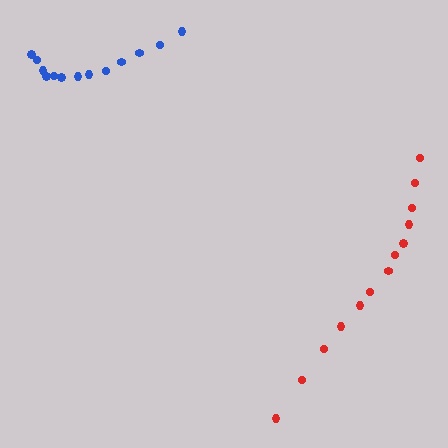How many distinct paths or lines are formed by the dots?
There are 2 distinct paths.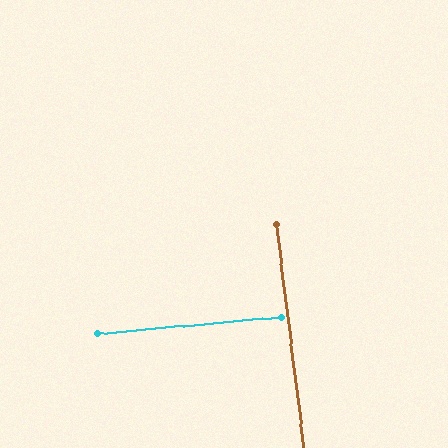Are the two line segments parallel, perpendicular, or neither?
Perpendicular — they meet at approximately 88°.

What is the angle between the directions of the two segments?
Approximately 88 degrees.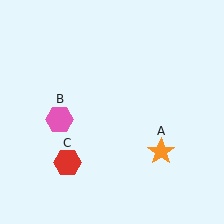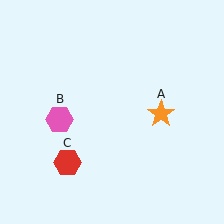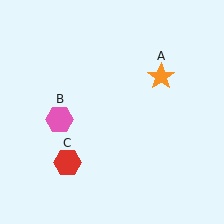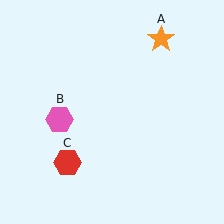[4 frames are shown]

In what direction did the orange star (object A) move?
The orange star (object A) moved up.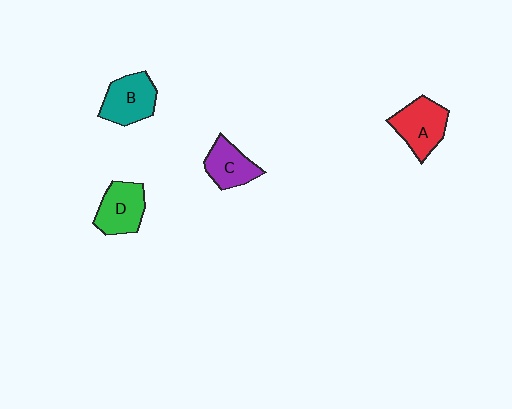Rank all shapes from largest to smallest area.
From largest to smallest: A (red), B (teal), D (green), C (purple).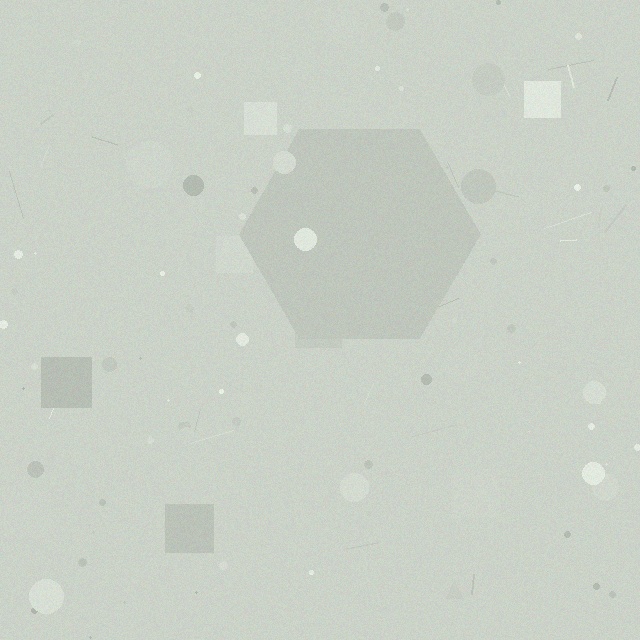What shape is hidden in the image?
A hexagon is hidden in the image.